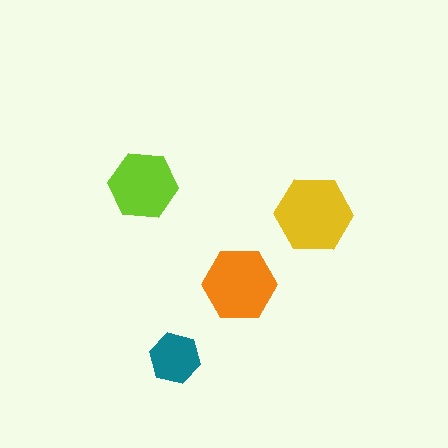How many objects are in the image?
There are 4 objects in the image.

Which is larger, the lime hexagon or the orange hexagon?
The orange one.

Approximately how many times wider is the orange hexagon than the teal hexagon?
About 1.5 times wider.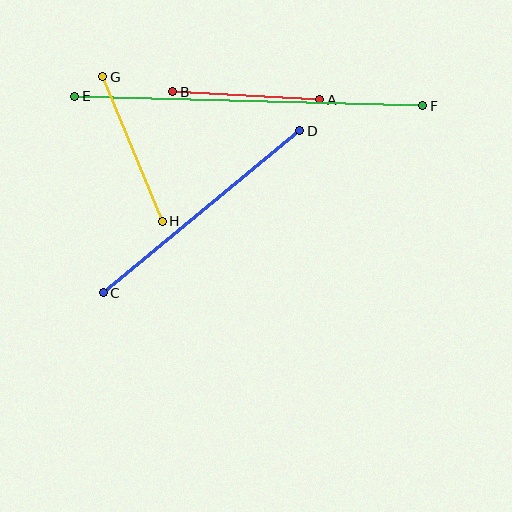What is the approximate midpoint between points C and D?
The midpoint is at approximately (202, 212) pixels.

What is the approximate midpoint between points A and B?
The midpoint is at approximately (246, 96) pixels.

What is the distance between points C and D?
The distance is approximately 255 pixels.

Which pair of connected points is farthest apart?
Points E and F are farthest apart.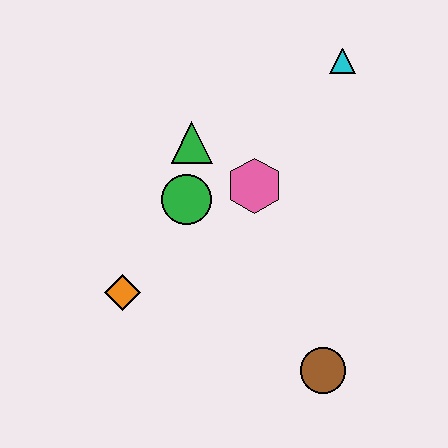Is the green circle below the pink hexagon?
Yes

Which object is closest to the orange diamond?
The green circle is closest to the orange diamond.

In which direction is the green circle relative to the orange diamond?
The green circle is above the orange diamond.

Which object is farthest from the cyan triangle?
The orange diamond is farthest from the cyan triangle.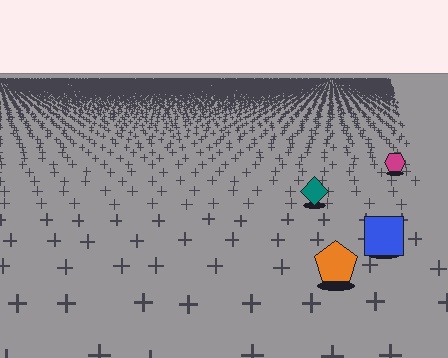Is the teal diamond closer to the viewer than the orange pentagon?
No. The orange pentagon is closer — you can tell from the texture gradient: the ground texture is coarser near it.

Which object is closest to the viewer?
The orange pentagon is closest. The texture marks near it are larger and more spread out.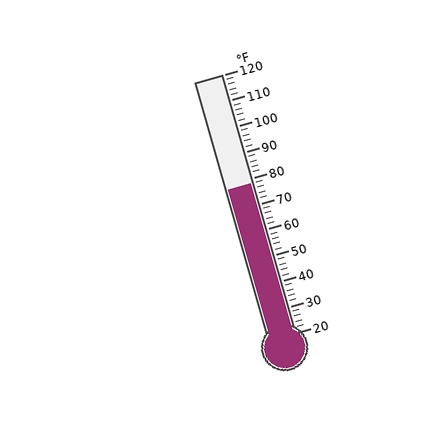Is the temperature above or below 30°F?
The temperature is above 30°F.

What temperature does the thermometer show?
The thermometer shows approximately 78°F.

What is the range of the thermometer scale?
The thermometer scale ranges from 20°F to 120°F.